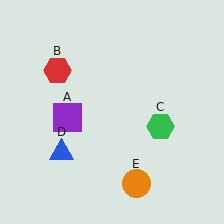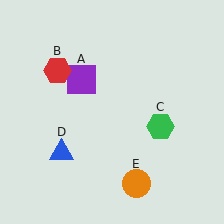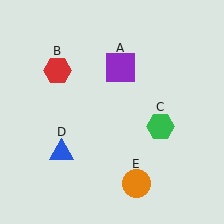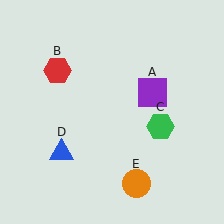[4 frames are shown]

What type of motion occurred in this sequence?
The purple square (object A) rotated clockwise around the center of the scene.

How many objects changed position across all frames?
1 object changed position: purple square (object A).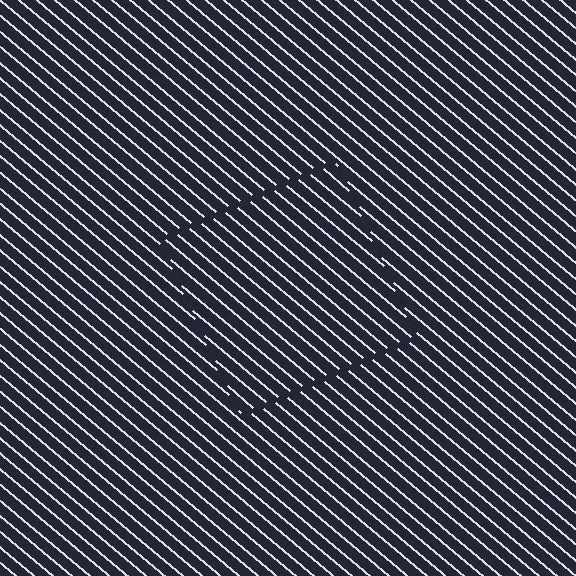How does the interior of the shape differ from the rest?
The interior of the shape contains the same grating, shifted by half a period — the contour is defined by the phase discontinuity where line-ends from the inner and outer gratings abut.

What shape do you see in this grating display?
An illusory square. The interior of the shape contains the same grating, shifted by half a period — the contour is defined by the phase discontinuity where line-ends from the inner and outer gratings abut.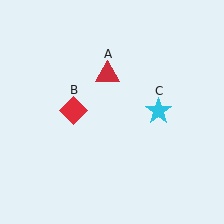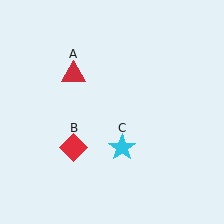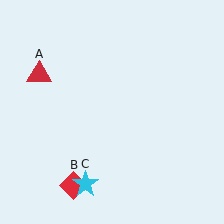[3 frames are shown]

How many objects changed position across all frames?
3 objects changed position: red triangle (object A), red diamond (object B), cyan star (object C).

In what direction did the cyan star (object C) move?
The cyan star (object C) moved down and to the left.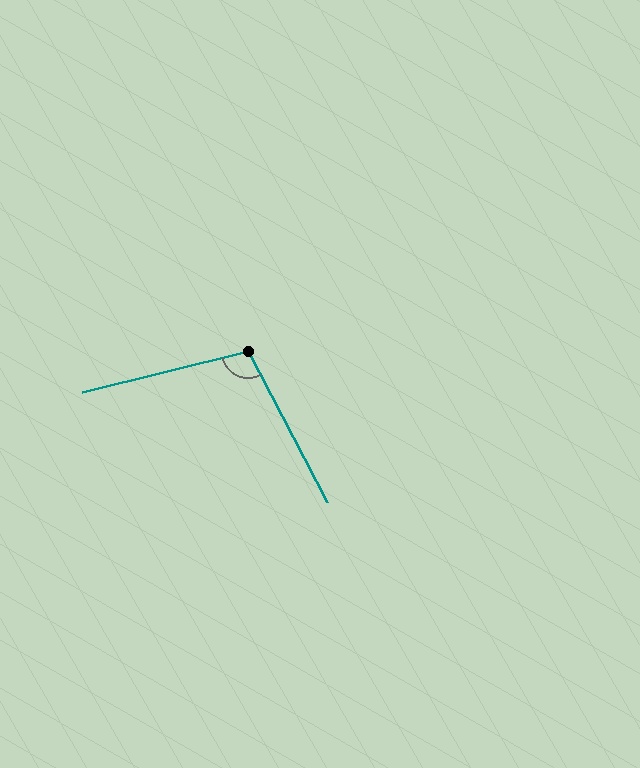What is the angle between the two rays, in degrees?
Approximately 104 degrees.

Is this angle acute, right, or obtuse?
It is obtuse.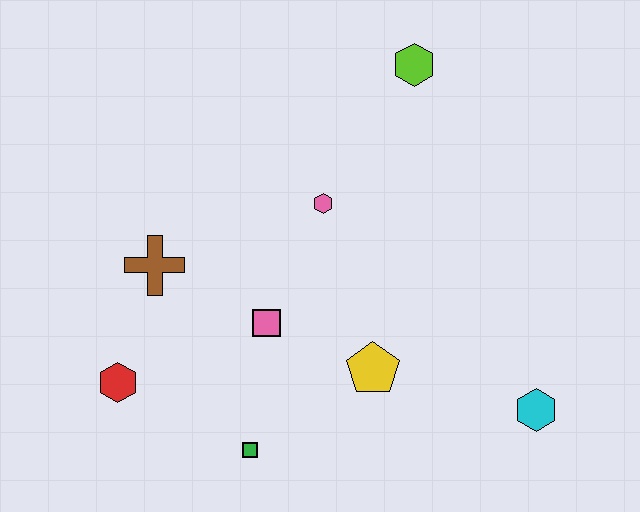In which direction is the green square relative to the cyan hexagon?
The green square is to the left of the cyan hexagon.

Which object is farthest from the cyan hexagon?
The red hexagon is farthest from the cyan hexagon.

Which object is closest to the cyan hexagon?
The yellow pentagon is closest to the cyan hexagon.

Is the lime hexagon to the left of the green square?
No